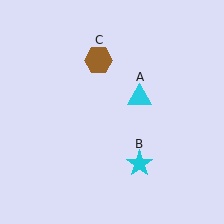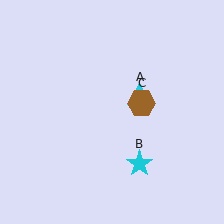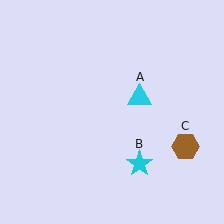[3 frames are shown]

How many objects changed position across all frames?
1 object changed position: brown hexagon (object C).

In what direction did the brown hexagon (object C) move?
The brown hexagon (object C) moved down and to the right.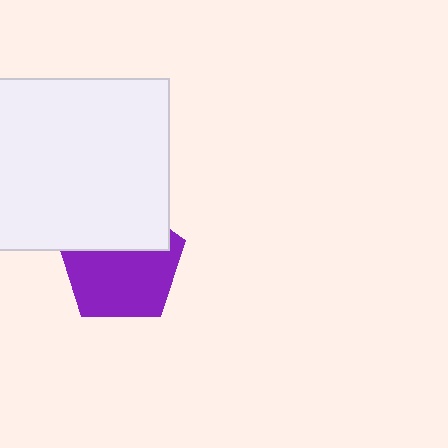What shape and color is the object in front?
The object in front is a white square.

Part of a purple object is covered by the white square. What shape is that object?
It is a pentagon.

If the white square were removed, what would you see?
You would see the complete purple pentagon.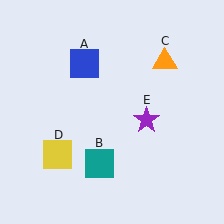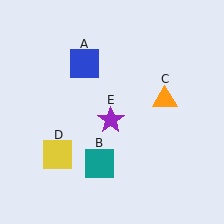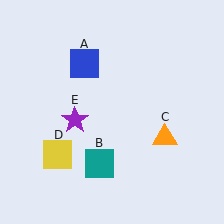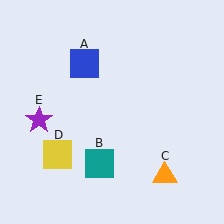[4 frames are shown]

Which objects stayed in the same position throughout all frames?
Blue square (object A) and teal square (object B) and yellow square (object D) remained stationary.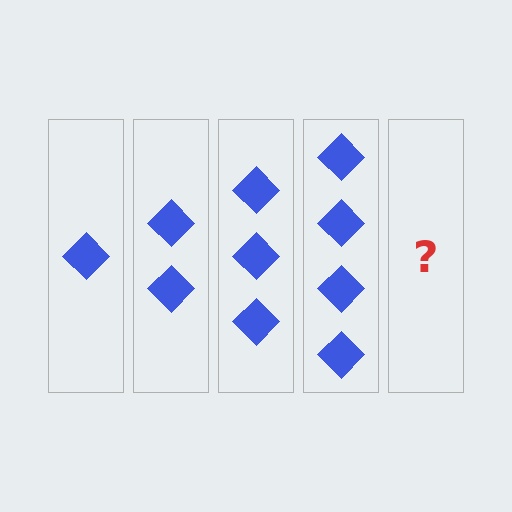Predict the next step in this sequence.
The next step is 5 diamonds.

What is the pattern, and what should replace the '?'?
The pattern is that each step adds one more diamond. The '?' should be 5 diamonds.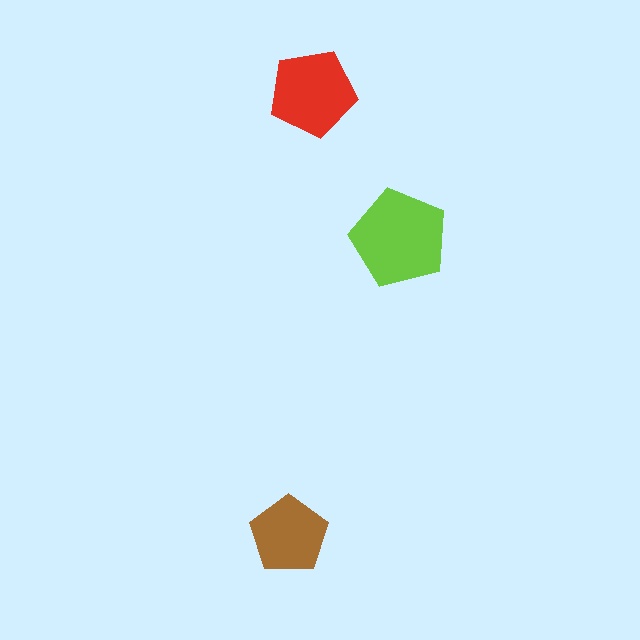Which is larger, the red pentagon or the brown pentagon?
The red one.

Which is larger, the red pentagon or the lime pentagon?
The lime one.